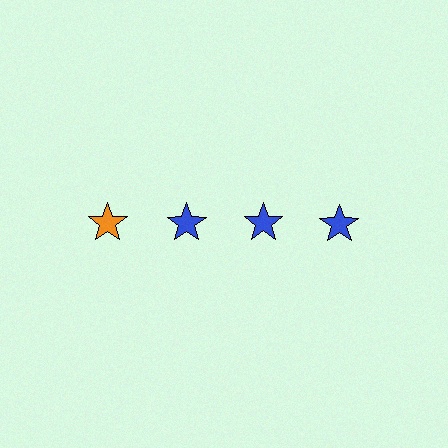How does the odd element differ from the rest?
It has a different color: orange instead of blue.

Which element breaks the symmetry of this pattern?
The orange star in the top row, leftmost column breaks the symmetry. All other shapes are blue stars.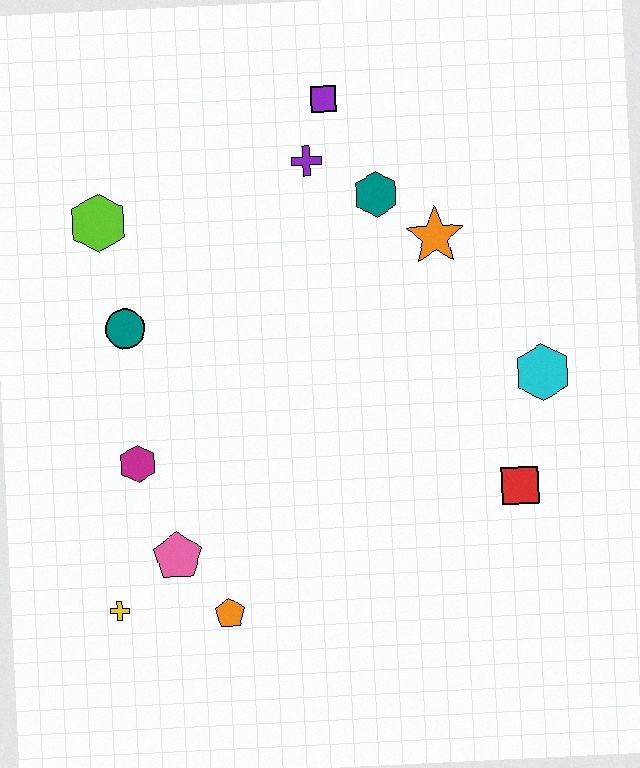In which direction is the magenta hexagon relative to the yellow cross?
The magenta hexagon is above the yellow cross.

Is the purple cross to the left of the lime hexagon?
No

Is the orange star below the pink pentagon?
No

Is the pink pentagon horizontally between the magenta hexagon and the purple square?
Yes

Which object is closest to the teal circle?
The lime hexagon is closest to the teal circle.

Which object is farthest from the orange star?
The yellow cross is farthest from the orange star.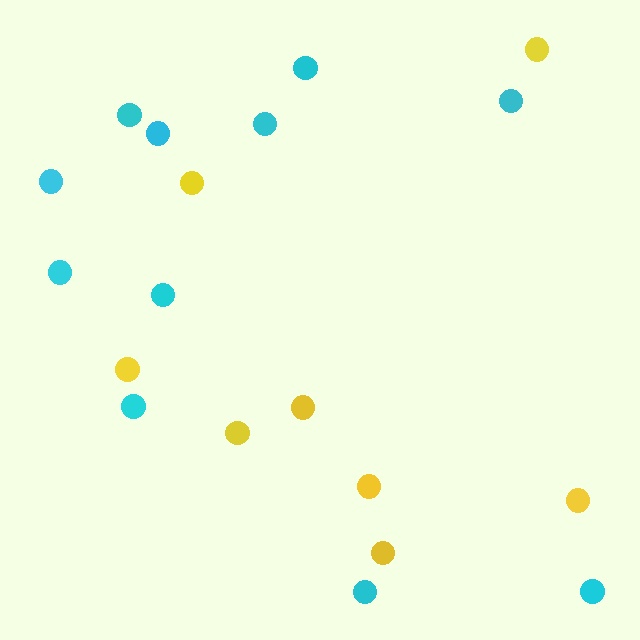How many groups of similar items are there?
There are 2 groups: one group of cyan circles (11) and one group of yellow circles (8).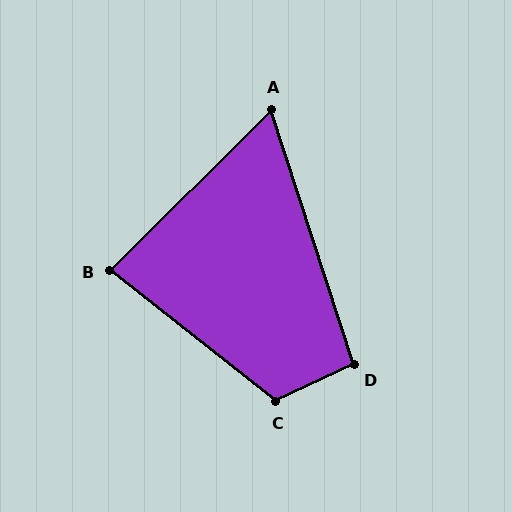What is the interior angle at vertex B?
Approximately 83 degrees (acute).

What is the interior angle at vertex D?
Approximately 97 degrees (obtuse).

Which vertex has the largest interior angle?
C, at approximately 117 degrees.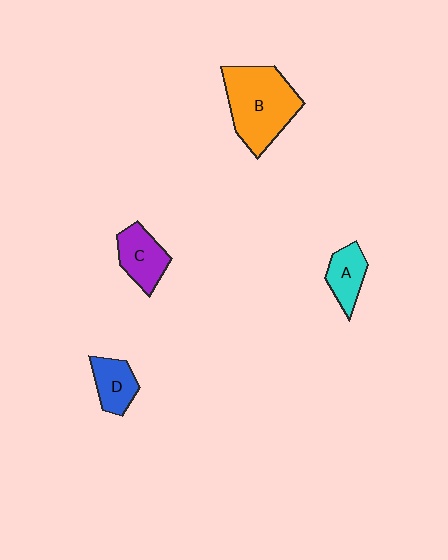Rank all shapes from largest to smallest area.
From largest to smallest: B (orange), C (purple), D (blue), A (cyan).